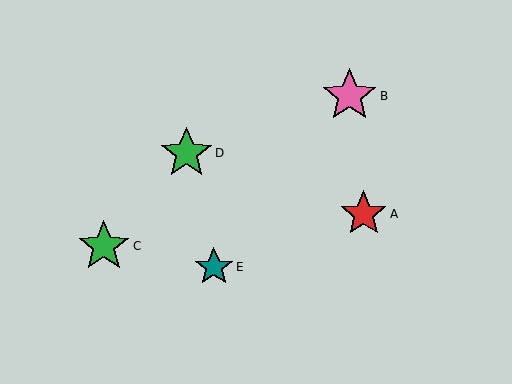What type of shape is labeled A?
Shape A is a red star.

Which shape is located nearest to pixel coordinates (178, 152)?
The green star (labeled D) at (186, 153) is nearest to that location.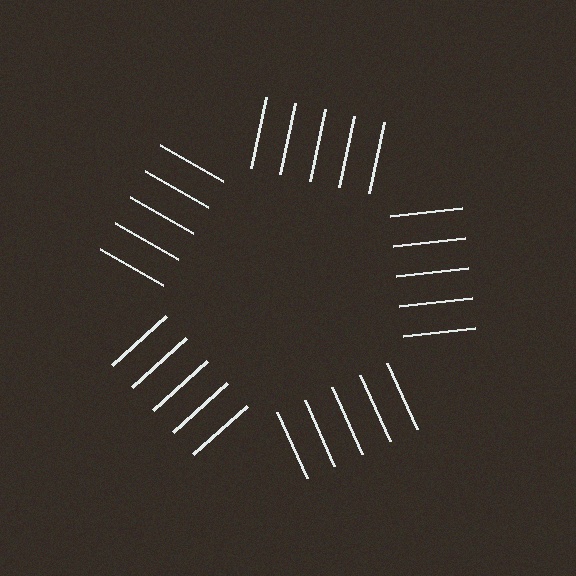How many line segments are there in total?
25 — 5 along each of the 5 edges.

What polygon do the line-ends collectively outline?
An illusory pentagon — the line segments terminate on its edges but no continuous stroke is drawn.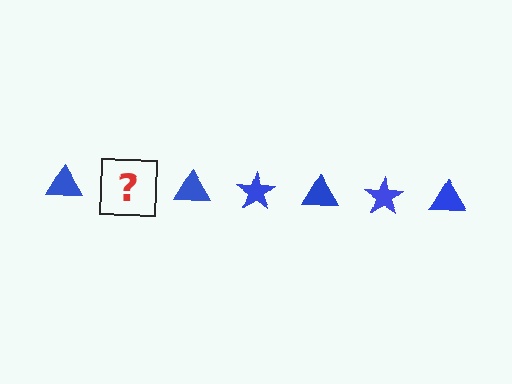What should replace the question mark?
The question mark should be replaced with a blue star.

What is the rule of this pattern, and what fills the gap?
The rule is that the pattern cycles through triangle, star shapes in blue. The gap should be filled with a blue star.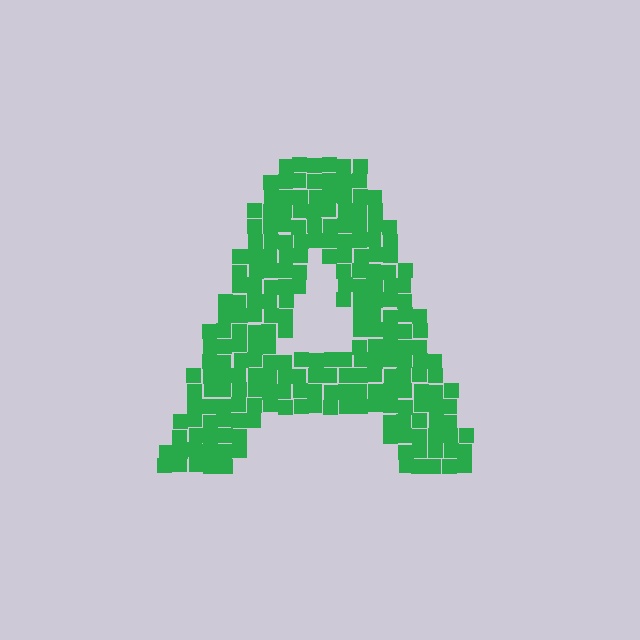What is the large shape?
The large shape is the letter A.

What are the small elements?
The small elements are squares.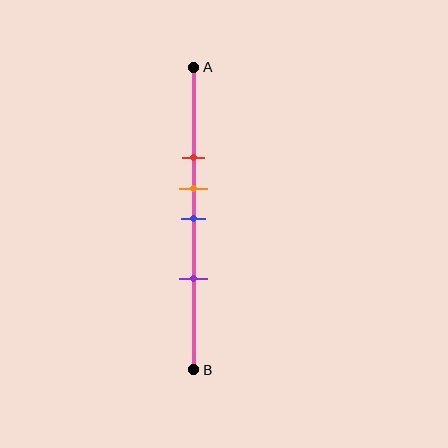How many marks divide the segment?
There are 4 marks dividing the segment.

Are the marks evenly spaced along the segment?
No, the marks are not evenly spaced.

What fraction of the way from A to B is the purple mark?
The purple mark is approximately 70% (0.7) of the way from A to B.